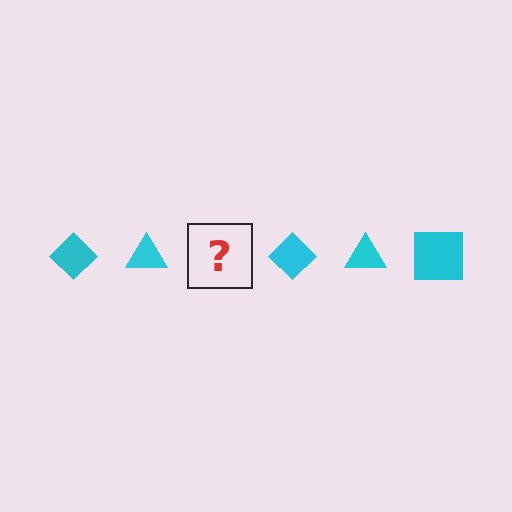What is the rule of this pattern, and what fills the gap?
The rule is that the pattern cycles through diamond, triangle, square shapes in cyan. The gap should be filled with a cyan square.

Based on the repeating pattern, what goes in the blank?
The blank should be a cyan square.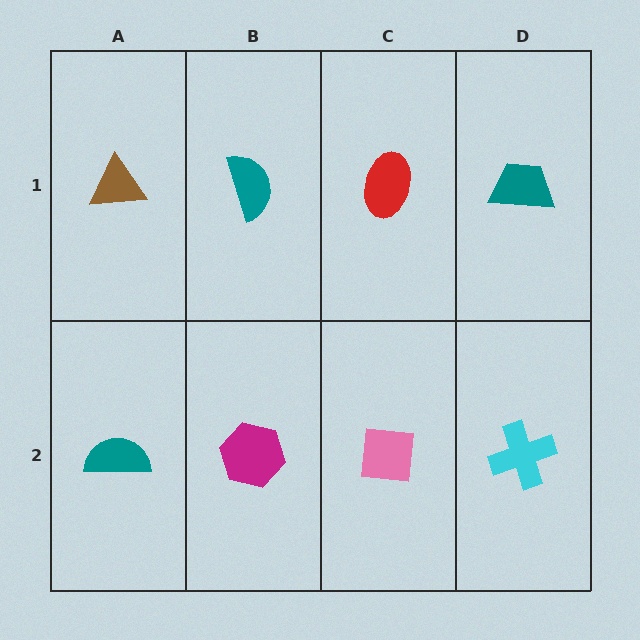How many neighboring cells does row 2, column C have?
3.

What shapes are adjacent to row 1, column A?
A teal semicircle (row 2, column A), a teal semicircle (row 1, column B).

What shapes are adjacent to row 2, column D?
A teal trapezoid (row 1, column D), a pink square (row 2, column C).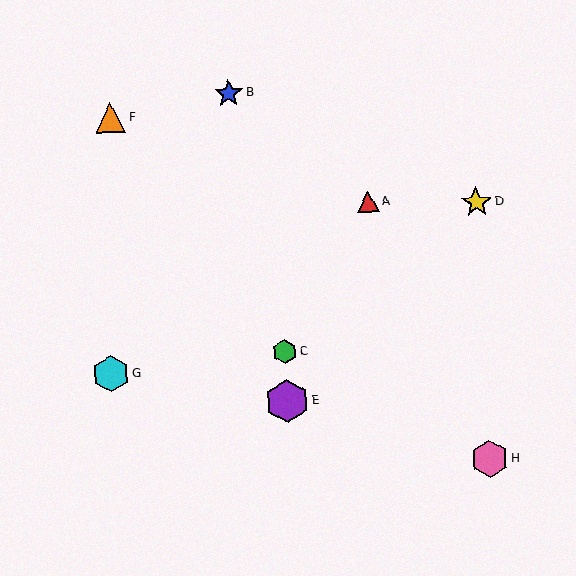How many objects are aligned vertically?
2 objects (C, E) are aligned vertically.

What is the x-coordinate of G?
Object G is at x≈111.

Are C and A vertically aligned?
No, C is at x≈285 and A is at x≈368.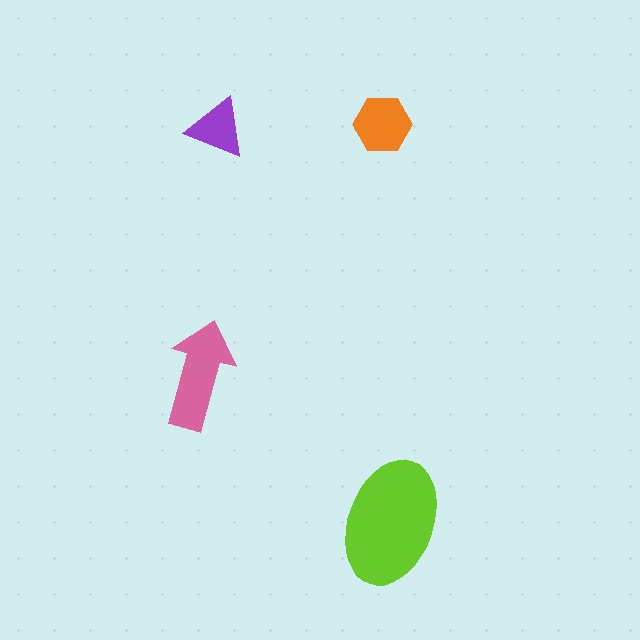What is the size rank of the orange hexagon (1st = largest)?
3rd.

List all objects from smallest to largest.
The purple triangle, the orange hexagon, the pink arrow, the lime ellipse.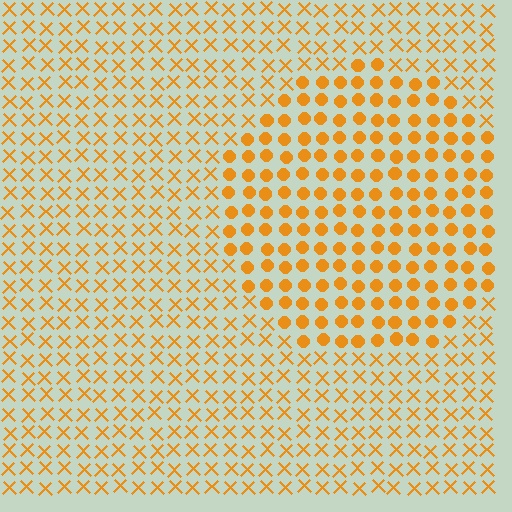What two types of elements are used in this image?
The image uses circles inside the circle region and X marks outside it.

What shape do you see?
I see a circle.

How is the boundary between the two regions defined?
The boundary is defined by a change in element shape: circles inside vs. X marks outside. All elements share the same color and spacing.